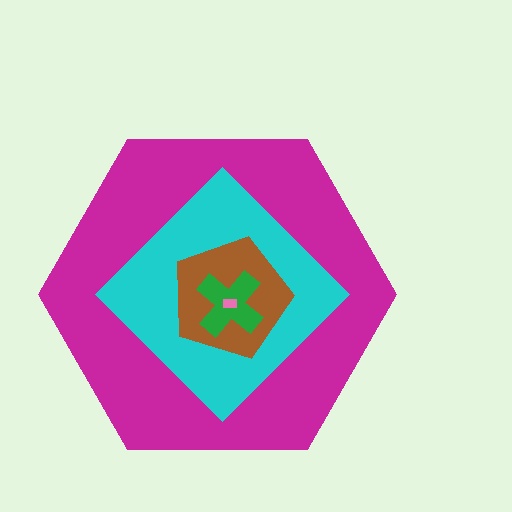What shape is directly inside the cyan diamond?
The brown pentagon.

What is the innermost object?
The pink rectangle.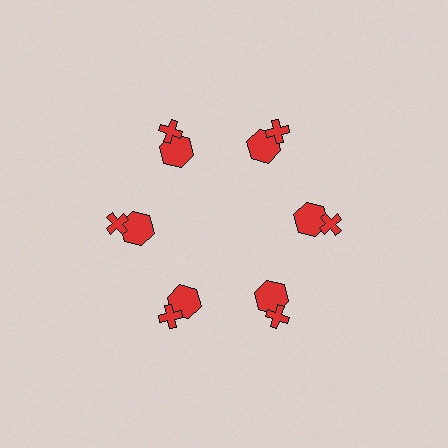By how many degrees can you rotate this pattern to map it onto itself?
The pattern maps onto itself every 60 degrees of rotation.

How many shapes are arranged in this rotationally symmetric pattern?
There are 12 shapes, arranged in 6 groups of 2.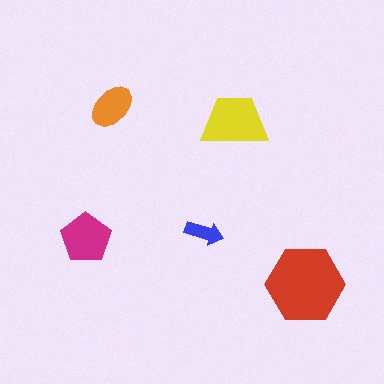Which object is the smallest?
The blue arrow.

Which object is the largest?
The red hexagon.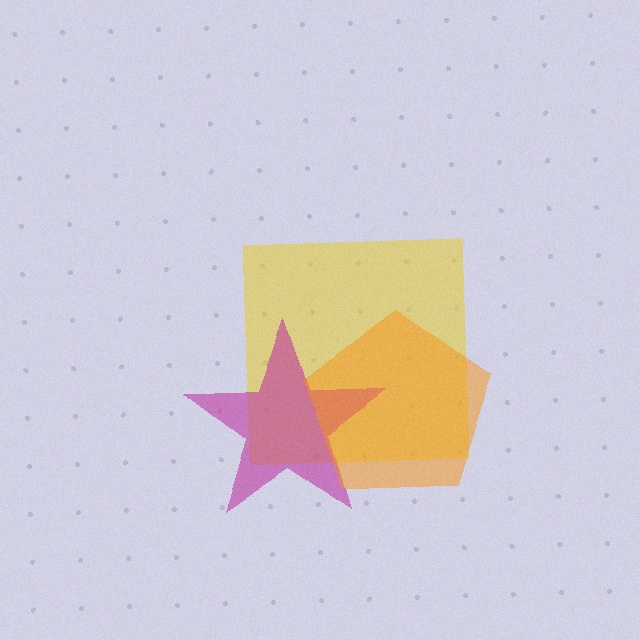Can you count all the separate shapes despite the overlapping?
Yes, there are 3 separate shapes.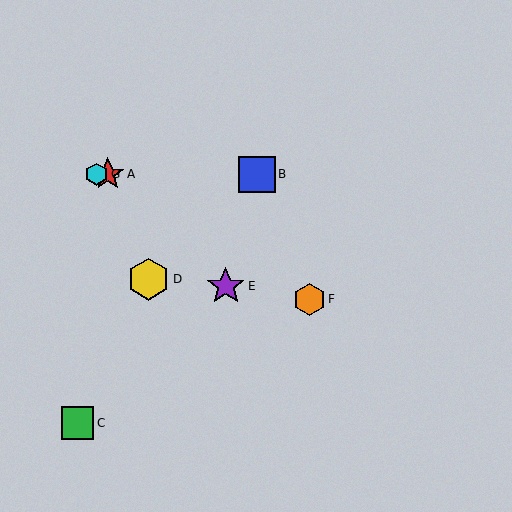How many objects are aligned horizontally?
3 objects (A, B, G) are aligned horizontally.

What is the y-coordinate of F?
Object F is at y≈299.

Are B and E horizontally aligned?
No, B is at y≈174 and E is at y≈286.